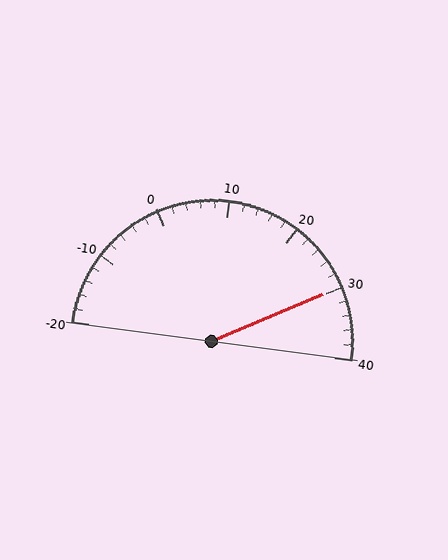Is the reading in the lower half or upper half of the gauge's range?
The reading is in the upper half of the range (-20 to 40).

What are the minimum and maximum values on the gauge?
The gauge ranges from -20 to 40.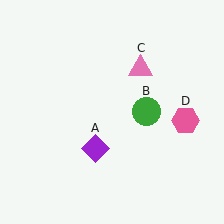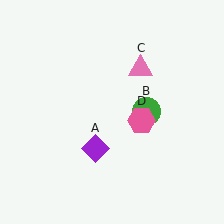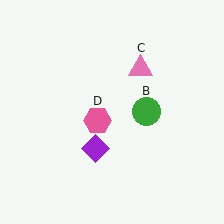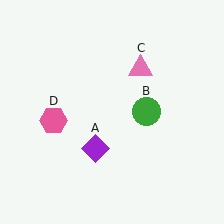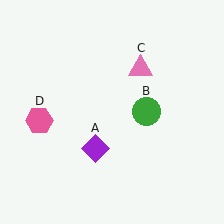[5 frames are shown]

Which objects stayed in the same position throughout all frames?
Purple diamond (object A) and green circle (object B) and pink triangle (object C) remained stationary.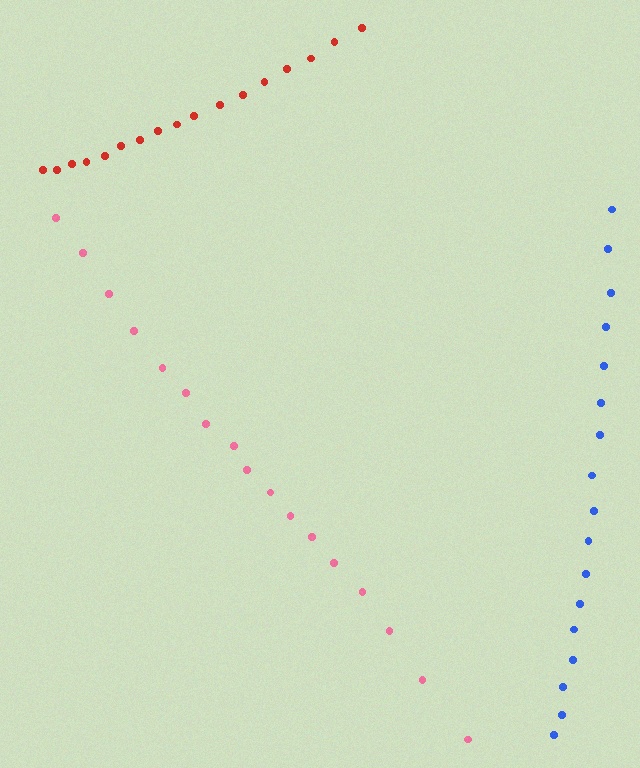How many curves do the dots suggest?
There are 3 distinct paths.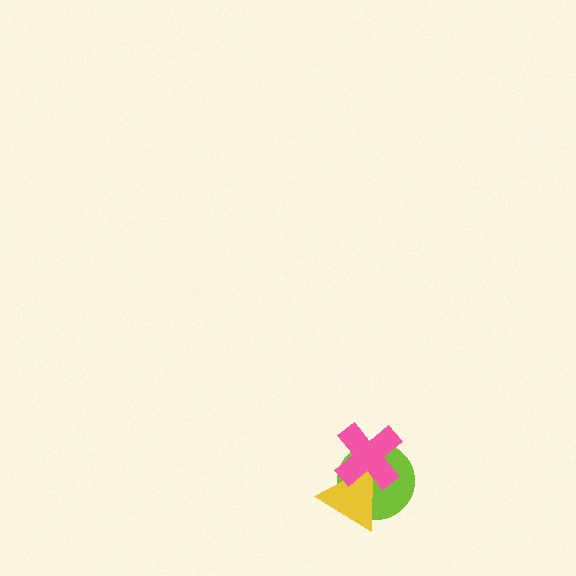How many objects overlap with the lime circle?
2 objects overlap with the lime circle.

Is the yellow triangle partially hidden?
Yes, it is partially covered by another shape.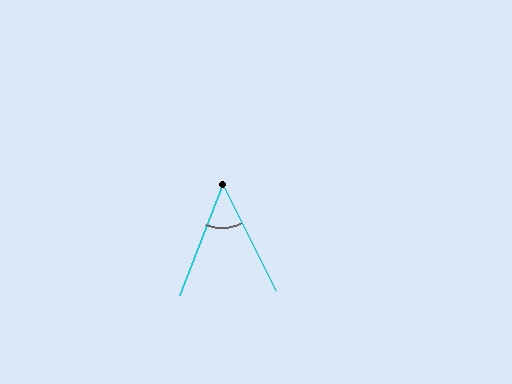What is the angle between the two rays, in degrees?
Approximately 47 degrees.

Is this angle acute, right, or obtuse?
It is acute.